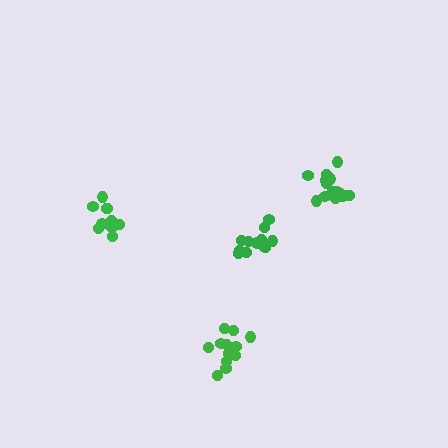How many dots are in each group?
Group 1: 10 dots, Group 2: 16 dots, Group 3: 12 dots, Group 4: 14 dots (52 total).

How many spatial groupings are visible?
There are 4 spatial groupings.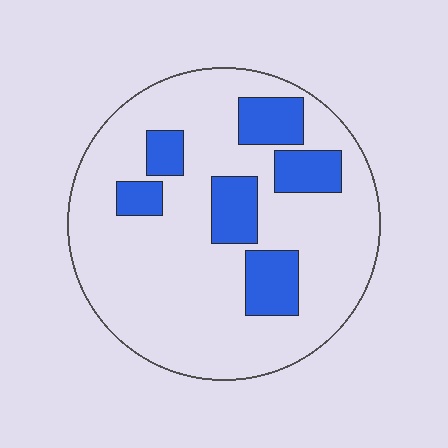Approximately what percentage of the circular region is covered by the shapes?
Approximately 20%.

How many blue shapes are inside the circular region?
6.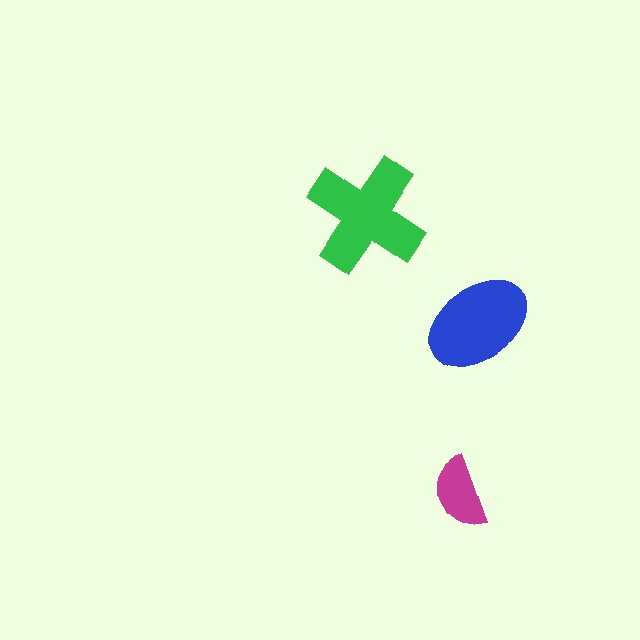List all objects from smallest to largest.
The magenta semicircle, the blue ellipse, the green cross.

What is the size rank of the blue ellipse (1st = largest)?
2nd.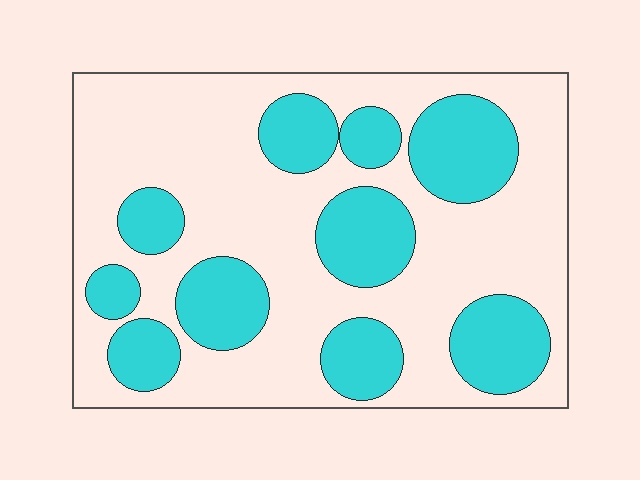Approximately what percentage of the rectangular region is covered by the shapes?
Approximately 35%.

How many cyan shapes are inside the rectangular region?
10.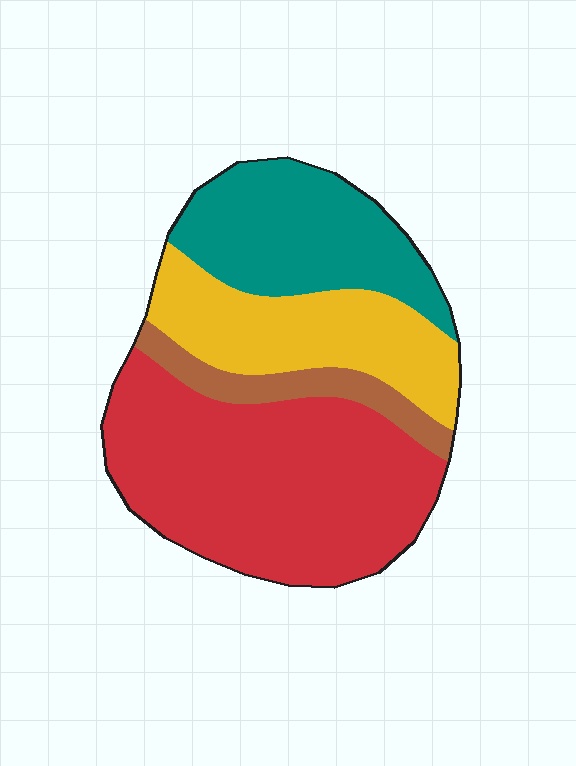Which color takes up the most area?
Red, at roughly 45%.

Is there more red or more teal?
Red.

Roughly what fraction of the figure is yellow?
Yellow takes up less than a quarter of the figure.